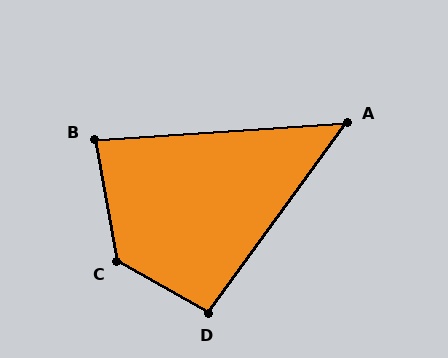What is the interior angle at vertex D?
Approximately 97 degrees (obtuse).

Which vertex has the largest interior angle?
C, at approximately 130 degrees.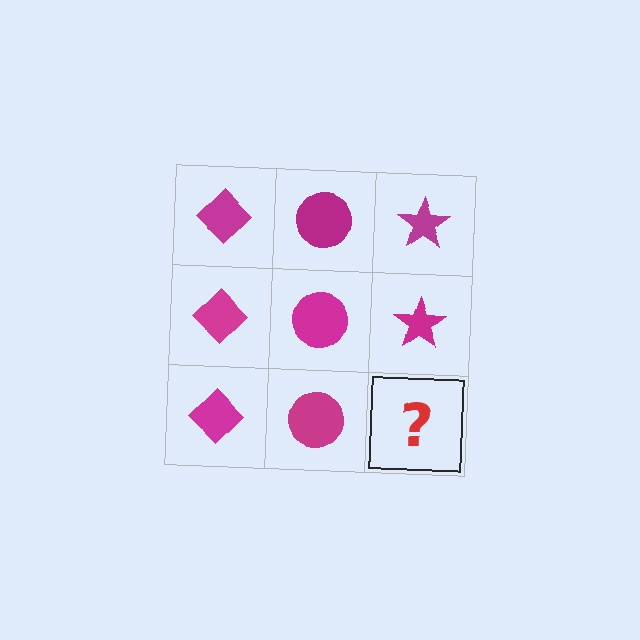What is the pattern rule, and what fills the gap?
The rule is that each column has a consistent shape. The gap should be filled with a magenta star.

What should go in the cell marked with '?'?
The missing cell should contain a magenta star.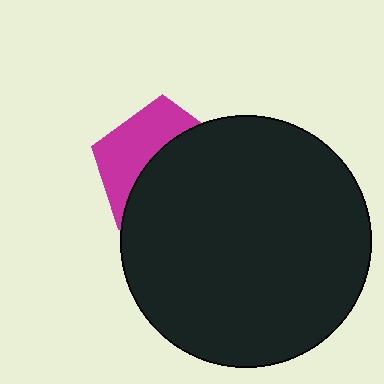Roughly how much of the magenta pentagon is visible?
A small part of it is visible (roughly 40%).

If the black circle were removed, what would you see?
You would see the complete magenta pentagon.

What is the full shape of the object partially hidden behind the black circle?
The partially hidden object is a magenta pentagon.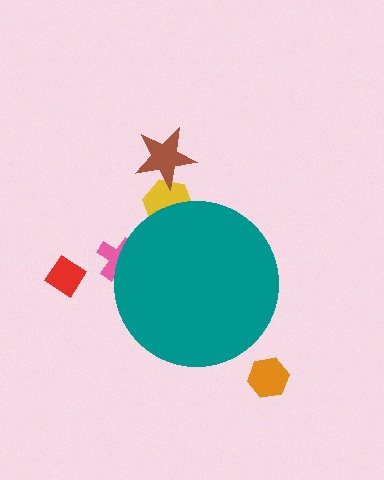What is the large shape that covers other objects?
A teal circle.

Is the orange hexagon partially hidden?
No, the orange hexagon is fully visible.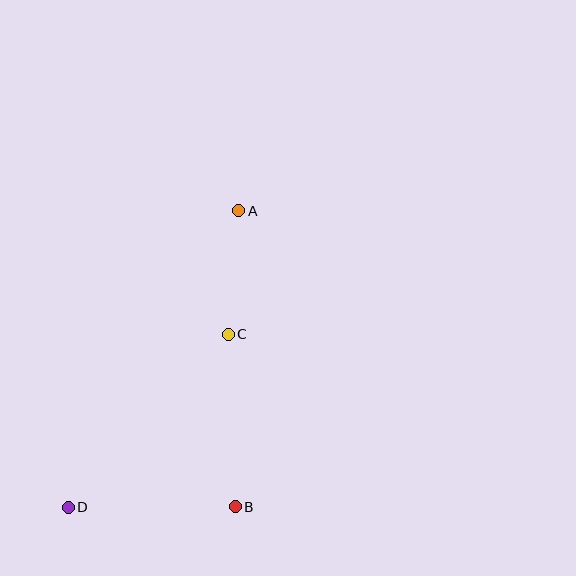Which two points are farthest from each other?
Points A and D are farthest from each other.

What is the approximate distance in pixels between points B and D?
The distance between B and D is approximately 167 pixels.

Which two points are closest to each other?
Points A and C are closest to each other.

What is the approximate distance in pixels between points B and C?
The distance between B and C is approximately 173 pixels.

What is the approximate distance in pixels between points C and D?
The distance between C and D is approximately 236 pixels.